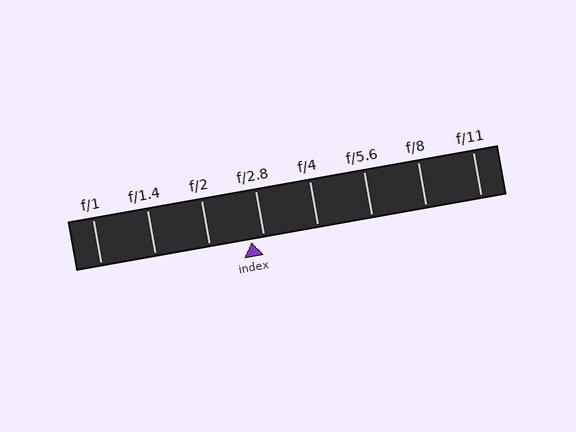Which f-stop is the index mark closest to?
The index mark is closest to f/2.8.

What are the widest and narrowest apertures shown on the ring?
The widest aperture shown is f/1 and the narrowest is f/11.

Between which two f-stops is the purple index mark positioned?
The index mark is between f/2 and f/2.8.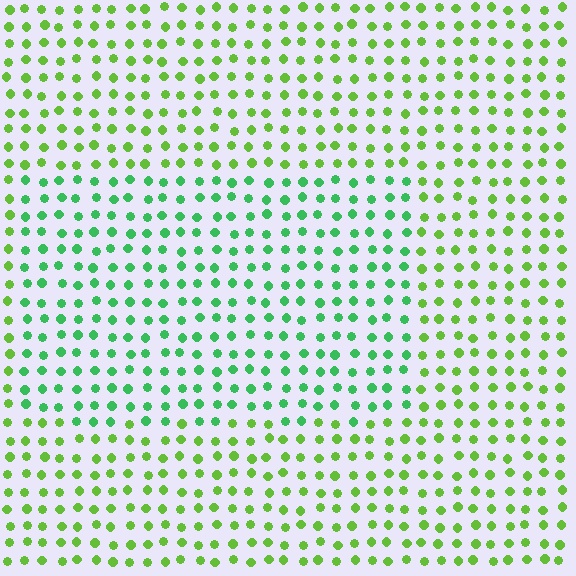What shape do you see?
I see a rectangle.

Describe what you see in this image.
The image is filled with small lime elements in a uniform arrangement. A rectangle-shaped region is visible where the elements are tinted to a slightly different hue, forming a subtle color boundary.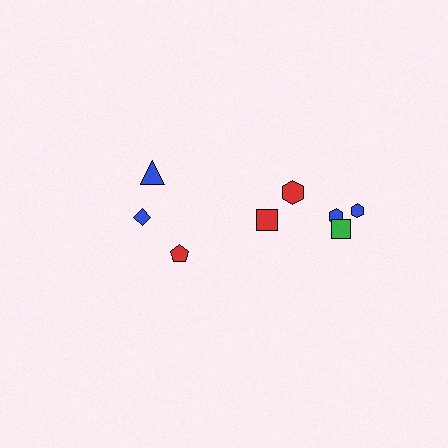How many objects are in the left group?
There are 3 objects.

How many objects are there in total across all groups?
There are 8 objects.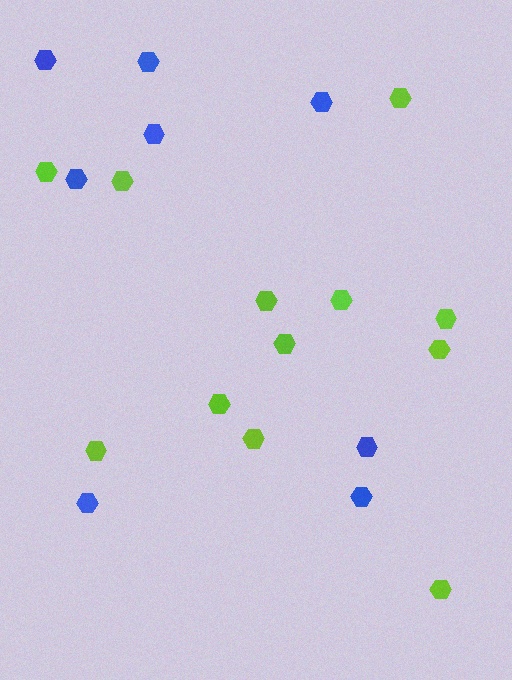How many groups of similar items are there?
There are 2 groups: one group of lime hexagons (12) and one group of blue hexagons (8).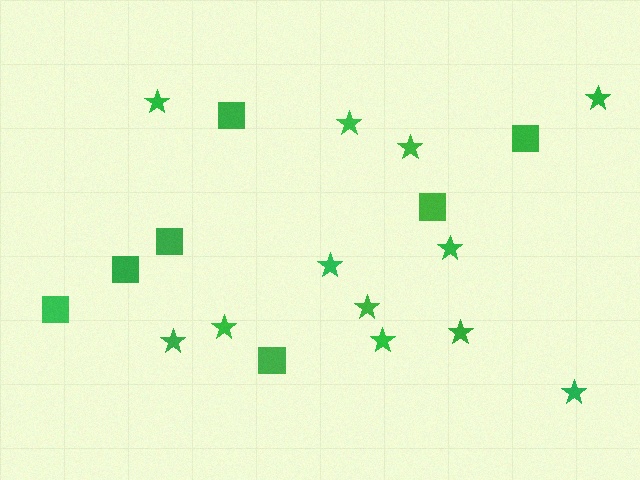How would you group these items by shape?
There are 2 groups: one group of squares (7) and one group of stars (12).